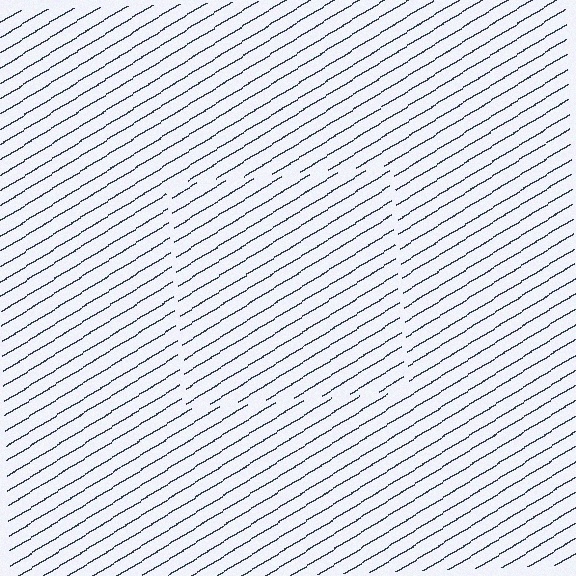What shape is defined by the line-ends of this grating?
An illusory square. The interior of the shape contains the same grating, shifted by half a period — the contour is defined by the phase discontinuity where line-ends from the inner and outer gratings abut.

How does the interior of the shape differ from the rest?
The interior of the shape contains the same grating, shifted by half a period — the contour is defined by the phase discontinuity where line-ends from the inner and outer gratings abut.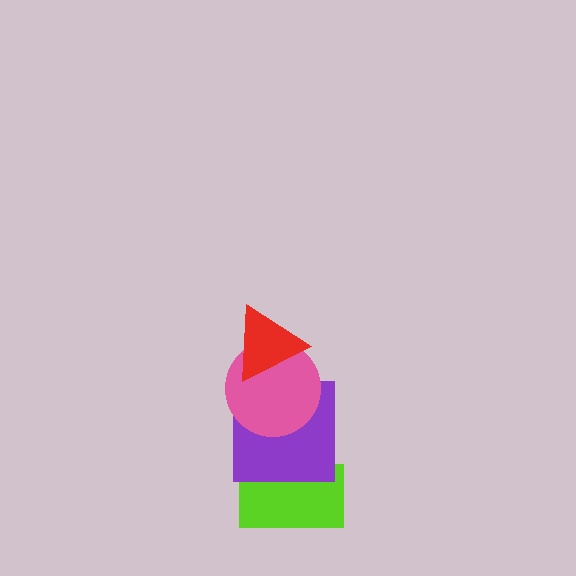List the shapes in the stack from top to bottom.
From top to bottom: the red triangle, the pink circle, the purple square, the lime rectangle.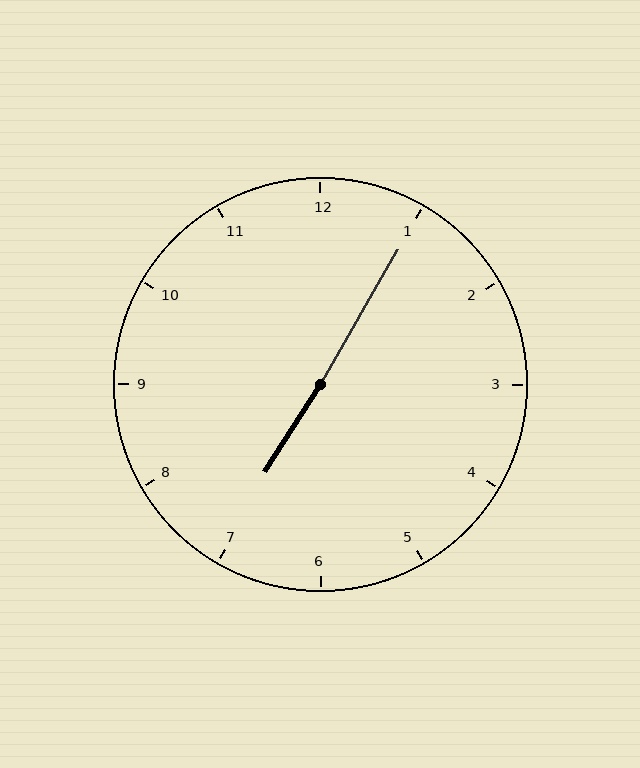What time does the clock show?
7:05.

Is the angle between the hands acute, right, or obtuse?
It is obtuse.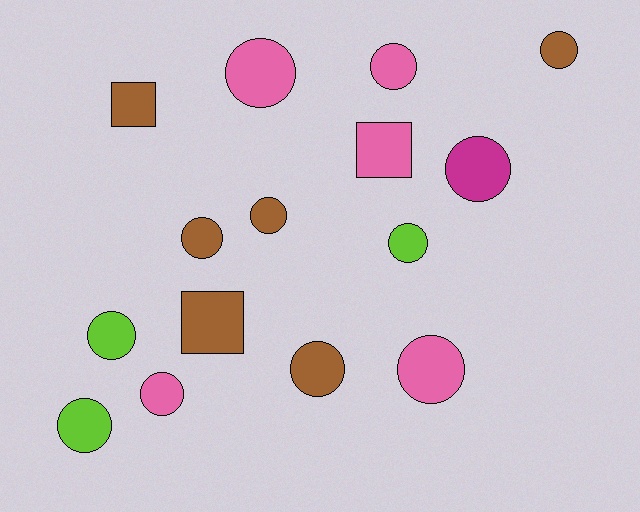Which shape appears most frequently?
Circle, with 12 objects.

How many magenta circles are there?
There is 1 magenta circle.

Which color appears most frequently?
Brown, with 6 objects.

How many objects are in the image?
There are 15 objects.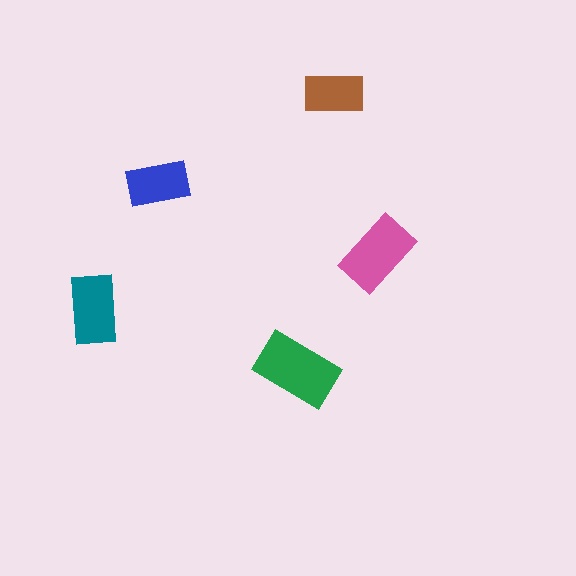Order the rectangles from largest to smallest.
the green one, the pink one, the teal one, the blue one, the brown one.